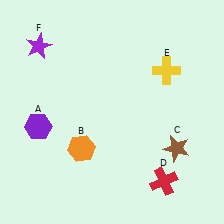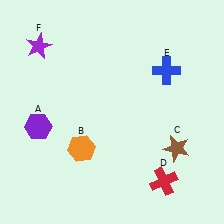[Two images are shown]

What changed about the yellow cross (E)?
In Image 1, E is yellow. In Image 2, it changed to blue.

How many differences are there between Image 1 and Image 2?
There is 1 difference between the two images.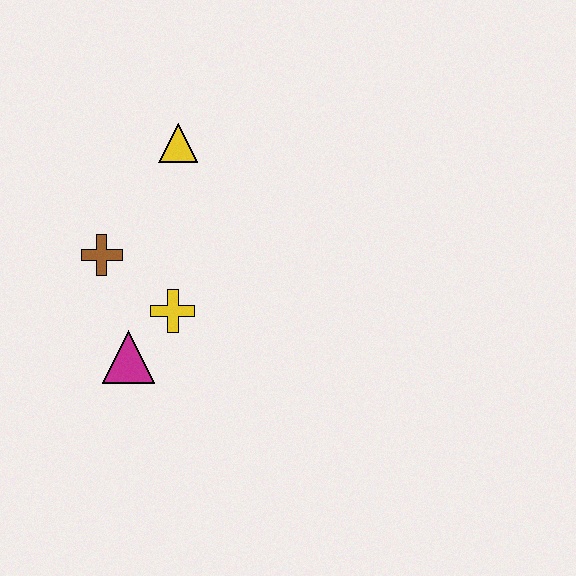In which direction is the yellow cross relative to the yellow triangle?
The yellow cross is below the yellow triangle.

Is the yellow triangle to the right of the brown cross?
Yes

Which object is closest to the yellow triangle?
The brown cross is closest to the yellow triangle.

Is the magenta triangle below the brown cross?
Yes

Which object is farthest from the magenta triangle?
The yellow triangle is farthest from the magenta triangle.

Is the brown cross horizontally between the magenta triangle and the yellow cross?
No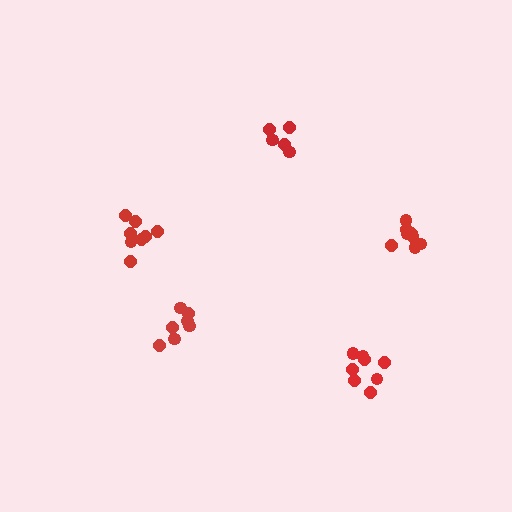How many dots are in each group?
Group 1: 8 dots, Group 2: 8 dots, Group 3: 5 dots, Group 4: 7 dots, Group 5: 8 dots (36 total).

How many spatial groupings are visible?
There are 5 spatial groupings.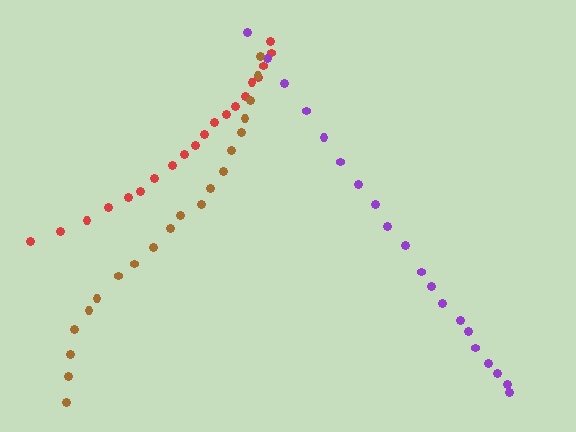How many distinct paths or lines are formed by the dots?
There are 3 distinct paths.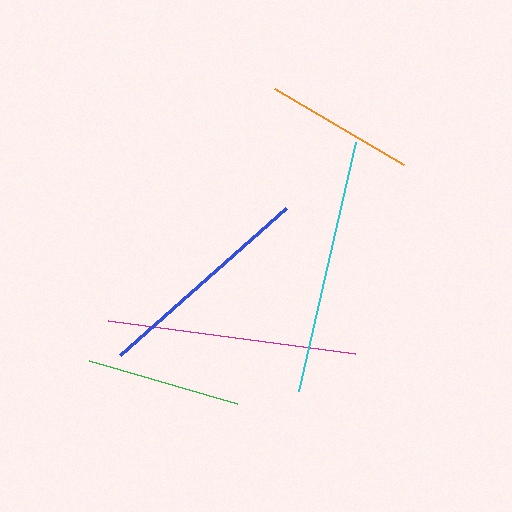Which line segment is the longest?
The cyan line is the longest at approximately 256 pixels.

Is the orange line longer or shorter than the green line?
The green line is longer than the orange line.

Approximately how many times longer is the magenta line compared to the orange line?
The magenta line is approximately 1.7 times the length of the orange line.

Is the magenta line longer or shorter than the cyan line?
The cyan line is longer than the magenta line.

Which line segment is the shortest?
The orange line is the shortest at approximately 149 pixels.